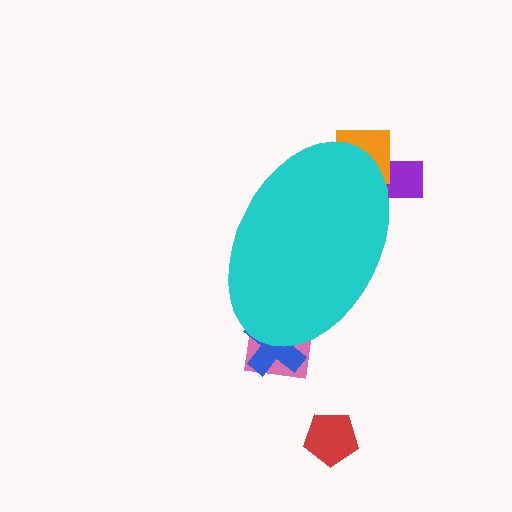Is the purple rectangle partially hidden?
Yes, the purple rectangle is partially hidden behind the cyan ellipse.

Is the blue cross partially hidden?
Yes, the blue cross is partially hidden behind the cyan ellipse.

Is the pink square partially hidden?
Yes, the pink square is partially hidden behind the cyan ellipse.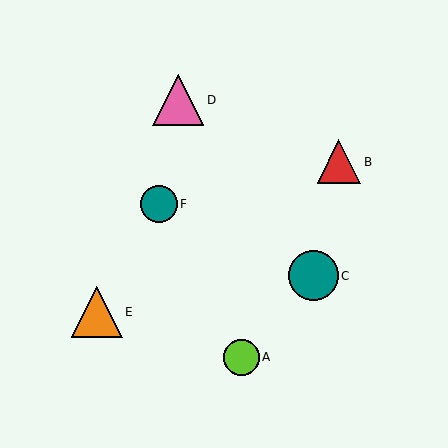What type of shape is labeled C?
Shape C is a teal circle.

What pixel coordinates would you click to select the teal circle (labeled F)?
Click at (159, 204) to select the teal circle F.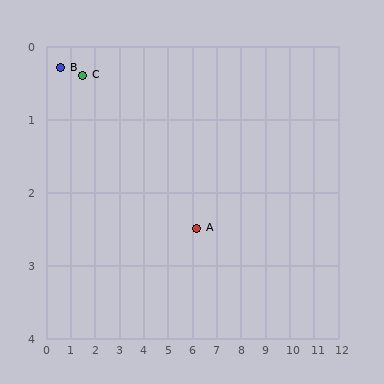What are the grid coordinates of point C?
Point C is at approximately (1.5, 0.4).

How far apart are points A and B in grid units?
Points A and B are about 6.0 grid units apart.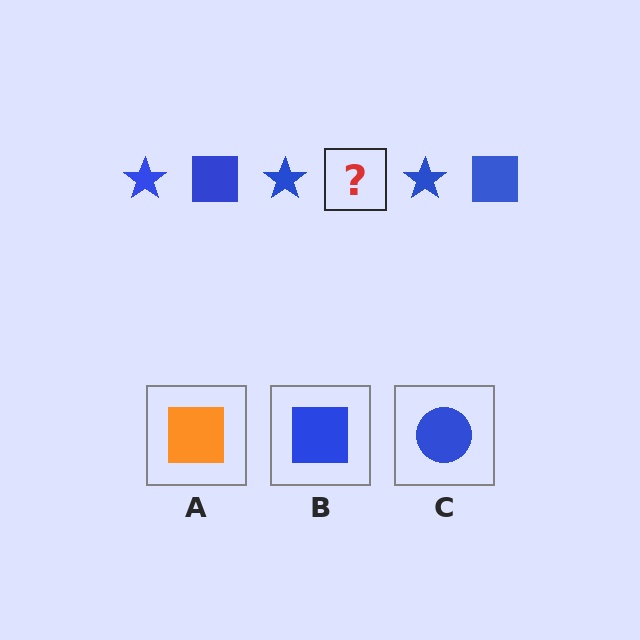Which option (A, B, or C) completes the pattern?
B.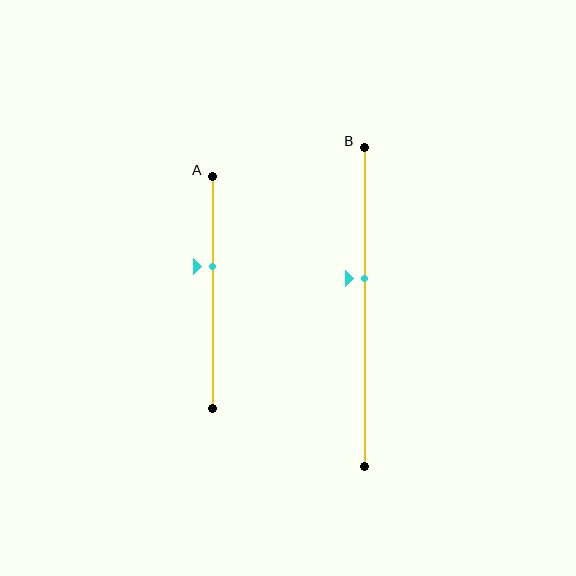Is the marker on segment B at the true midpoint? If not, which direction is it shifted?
No, the marker on segment B is shifted upward by about 9% of the segment length.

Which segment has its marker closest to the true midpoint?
Segment B has its marker closest to the true midpoint.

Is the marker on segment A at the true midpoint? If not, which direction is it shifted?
No, the marker on segment A is shifted upward by about 11% of the segment length.